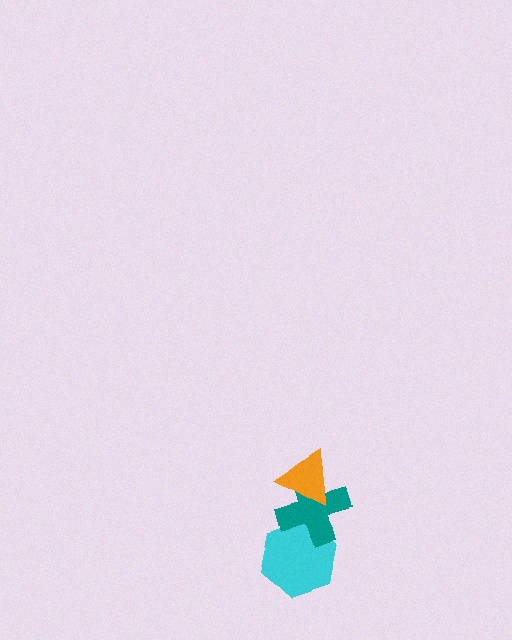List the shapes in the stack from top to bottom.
From top to bottom: the orange triangle, the teal cross, the cyan hexagon.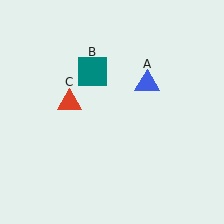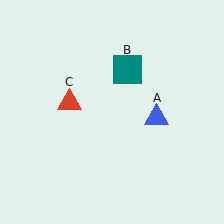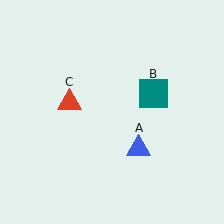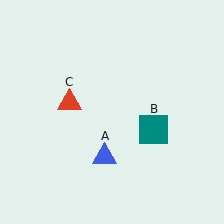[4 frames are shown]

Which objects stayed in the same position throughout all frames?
Red triangle (object C) remained stationary.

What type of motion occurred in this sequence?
The blue triangle (object A), teal square (object B) rotated clockwise around the center of the scene.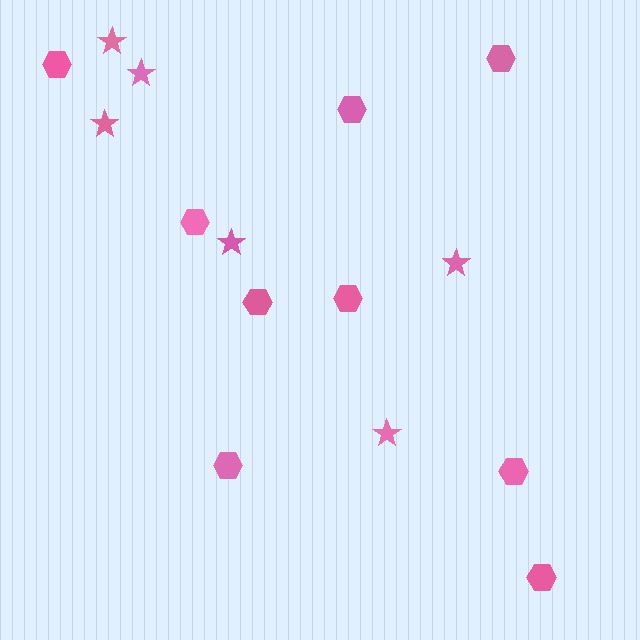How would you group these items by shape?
There are 2 groups: one group of hexagons (9) and one group of stars (6).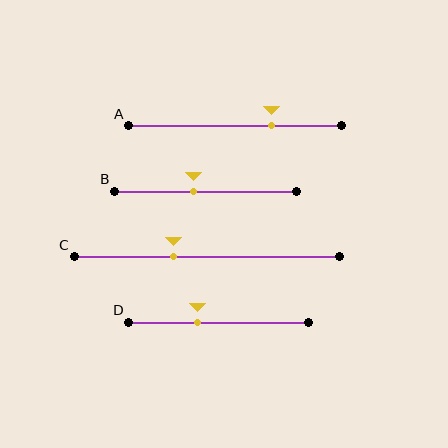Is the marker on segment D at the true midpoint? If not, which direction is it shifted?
No, the marker on segment D is shifted to the left by about 11% of the segment length.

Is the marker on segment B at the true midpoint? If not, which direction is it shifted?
No, the marker on segment B is shifted to the left by about 7% of the segment length.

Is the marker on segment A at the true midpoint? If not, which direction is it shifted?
No, the marker on segment A is shifted to the right by about 17% of the segment length.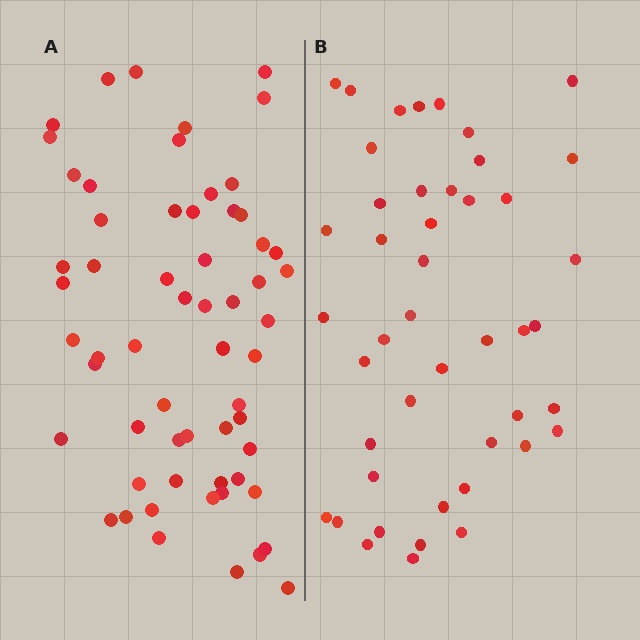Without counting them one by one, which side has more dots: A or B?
Region A (the left region) has more dots.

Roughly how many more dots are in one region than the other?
Region A has approximately 15 more dots than region B.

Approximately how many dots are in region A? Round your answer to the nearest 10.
About 60 dots.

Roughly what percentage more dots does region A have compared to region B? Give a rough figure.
About 35% more.